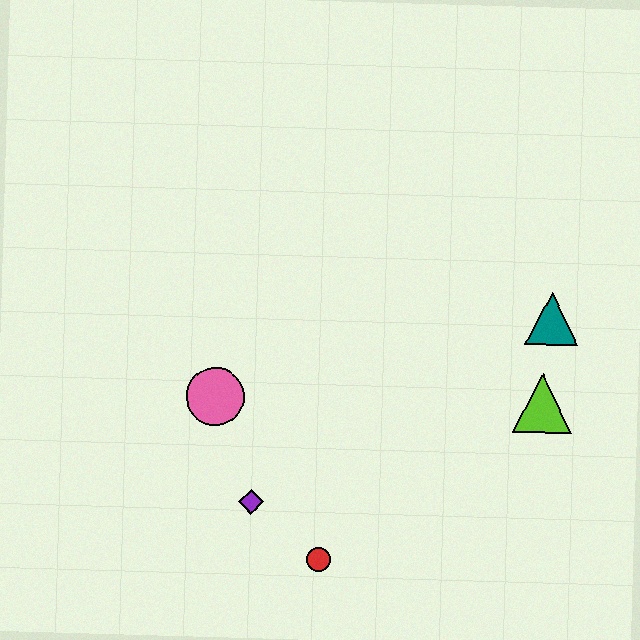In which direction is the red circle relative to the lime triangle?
The red circle is to the left of the lime triangle.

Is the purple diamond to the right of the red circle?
No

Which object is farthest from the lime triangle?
The pink circle is farthest from the lime triangle.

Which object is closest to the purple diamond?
The red circle is closest to the purple diamond.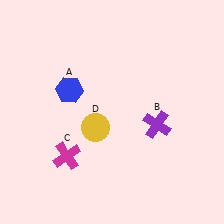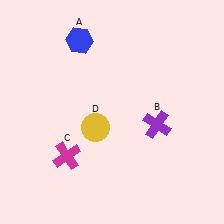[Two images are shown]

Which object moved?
The blue hexagon (A) moved up.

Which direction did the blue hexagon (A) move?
The blue hexagon (A) moved up.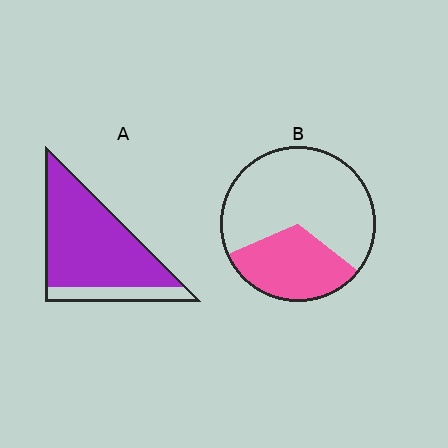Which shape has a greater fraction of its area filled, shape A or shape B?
Shape A.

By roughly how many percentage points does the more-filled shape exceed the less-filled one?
By roughly 50 percentage points (A over B).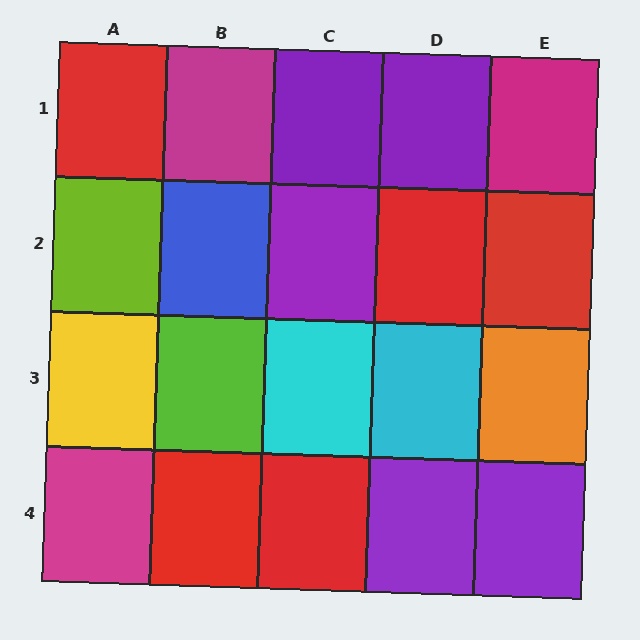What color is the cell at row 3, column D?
Cyan.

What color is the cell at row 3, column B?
Lime.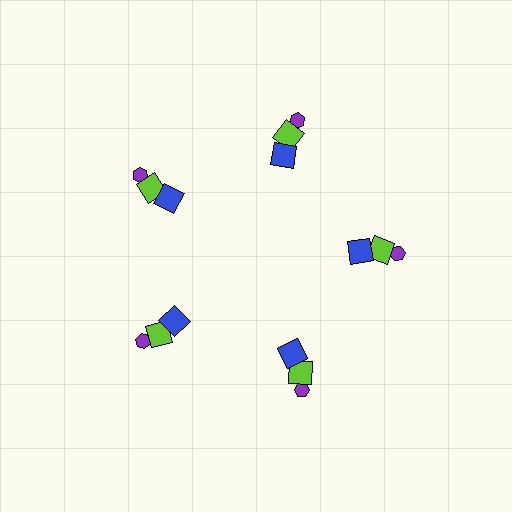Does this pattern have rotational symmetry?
Yes, this pattern has 5-fold rotational symmetry. It looks the same after rotating 72 degrees around the center.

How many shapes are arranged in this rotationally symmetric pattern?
There are 15 shapes, arranged in 5 groups of 3.